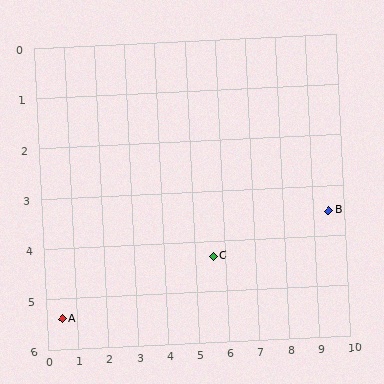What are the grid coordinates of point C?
Point C is at approximately (5.6, 4.3).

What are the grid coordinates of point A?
Point A is at approximately (0.5, 5.4).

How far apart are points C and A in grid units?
Points C and A are about 5.2 grid units apart.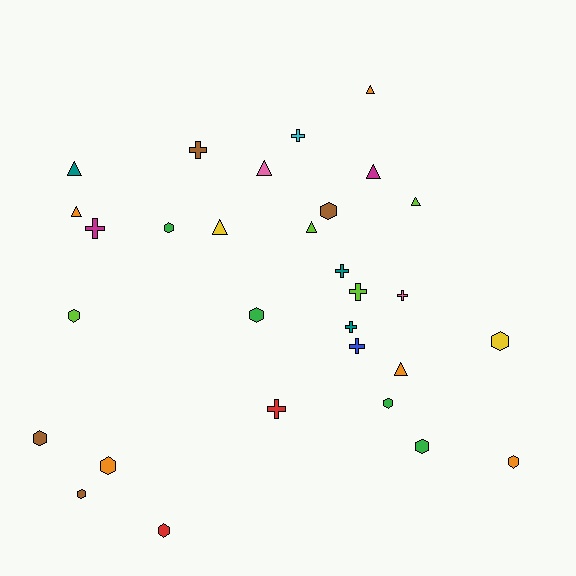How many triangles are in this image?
There are 9 triangles.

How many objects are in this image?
There are 30 objects.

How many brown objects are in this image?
There are 4 brown objects.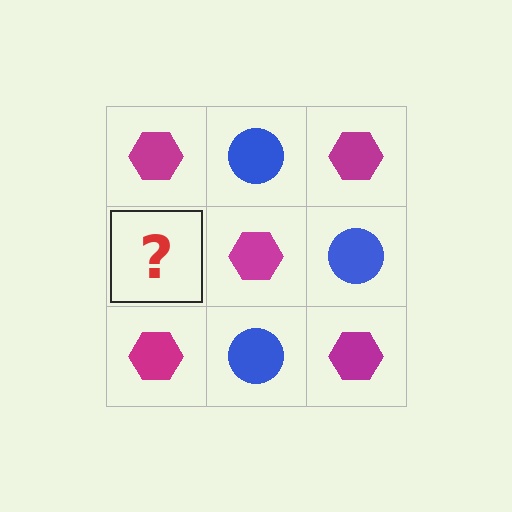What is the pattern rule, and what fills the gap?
The rule is that it alternates magenta hexagon and blue circle in a checkerboard pattern. The gap should be filled with a blue circle.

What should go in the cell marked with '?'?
The missing cell should contain a blue circle.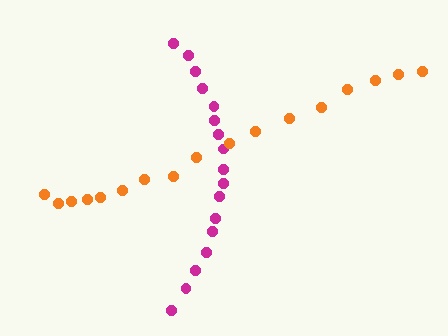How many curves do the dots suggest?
There are 2 distinct paths.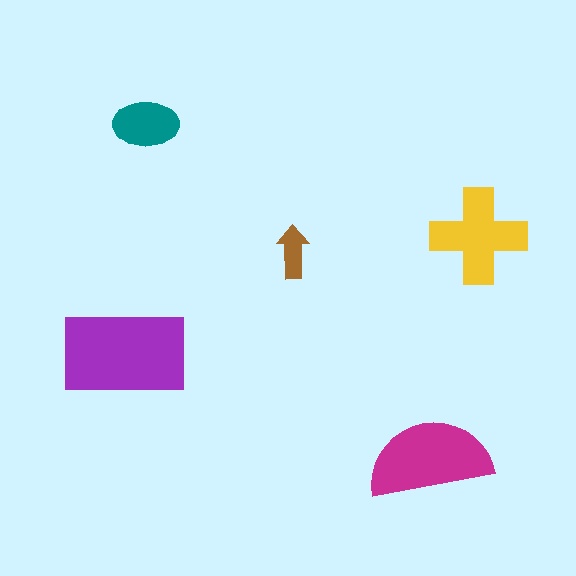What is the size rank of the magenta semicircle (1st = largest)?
2nd.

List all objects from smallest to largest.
The brown arrow, the teal ellipse, the yellow cross, the magenta semicircle, the purple rectangle.